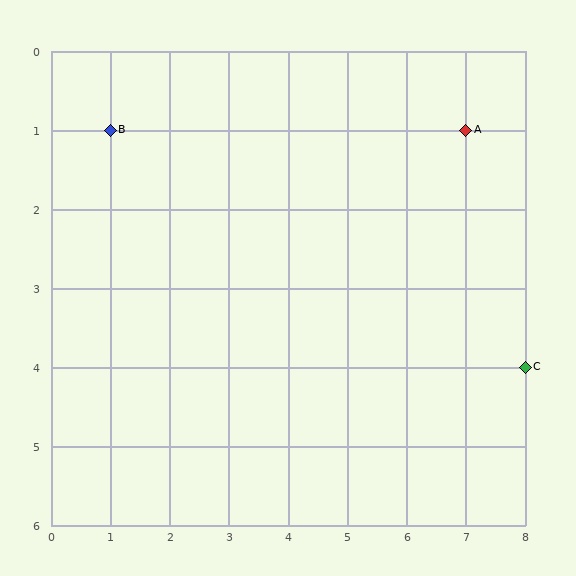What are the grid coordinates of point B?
Point B is at grid coordinates (1, 1).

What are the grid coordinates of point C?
Point C is at grid coordinates (8, 4).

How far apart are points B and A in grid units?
Points B and A are 6 columns apart.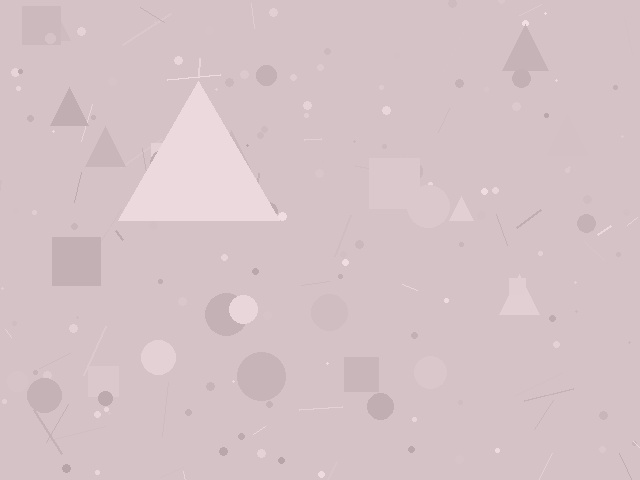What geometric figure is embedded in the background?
A triangle is embedded in the background.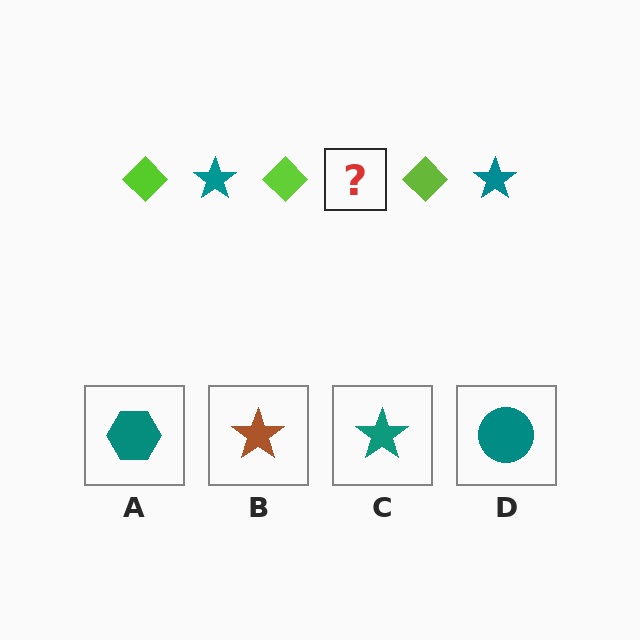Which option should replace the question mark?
Option C.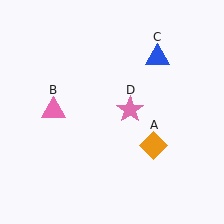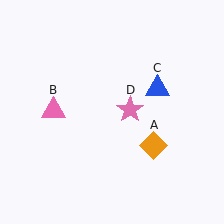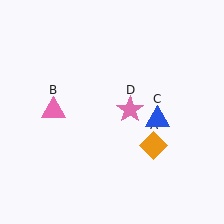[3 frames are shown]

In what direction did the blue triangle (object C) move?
The blue triangle (object C) moved down.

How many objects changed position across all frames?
1 object changed position: blue triangle (object C).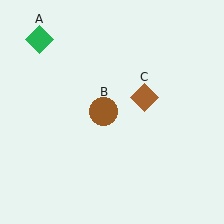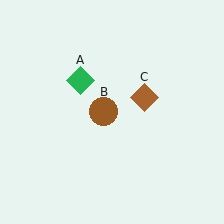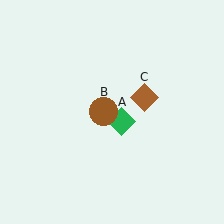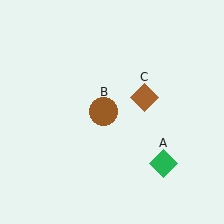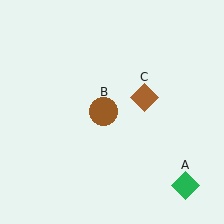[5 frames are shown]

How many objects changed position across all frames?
1 object changed position: green diamond (object A).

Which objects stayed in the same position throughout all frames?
Brown circle (object B) and brown diamond (object C) remained stationary.